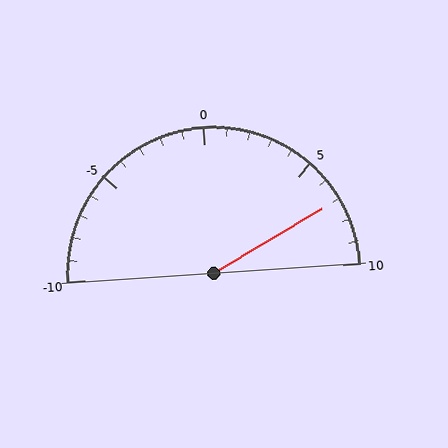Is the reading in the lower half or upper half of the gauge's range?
The reading is in the upper half of the range (-10 to 10).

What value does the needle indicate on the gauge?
The needle indicates approximately 7.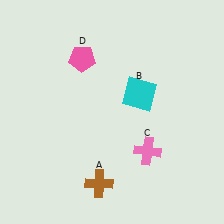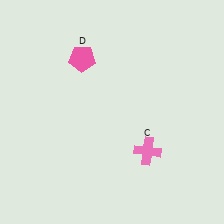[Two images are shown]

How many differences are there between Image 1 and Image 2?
There are 2 differences between the two images.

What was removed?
The cyan square (B), the brown cross (A) were removed in Image 2.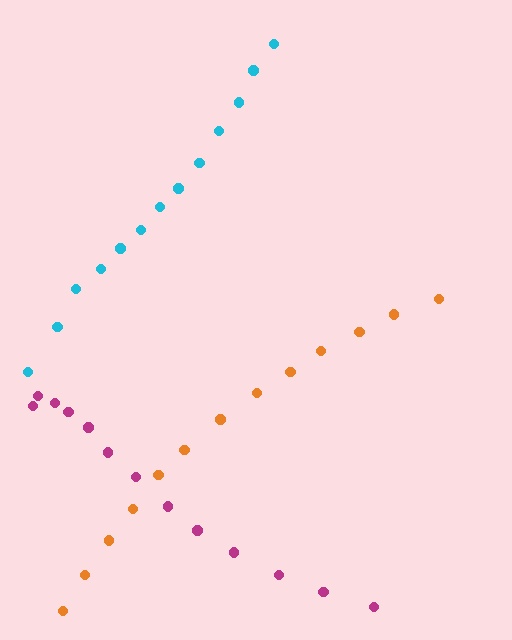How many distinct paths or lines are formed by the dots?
There are 3 distinct paths.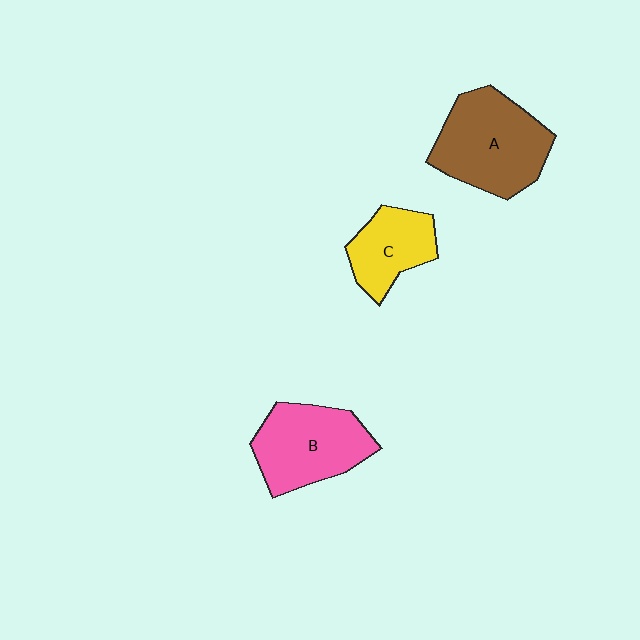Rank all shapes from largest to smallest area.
From largest to smallest: A (brown), B (pink), C (yellow).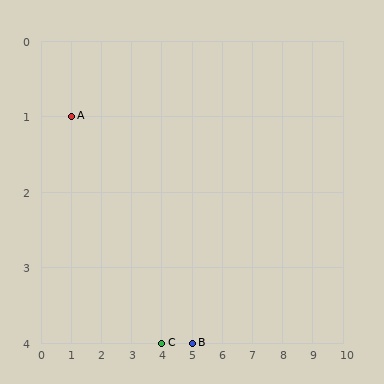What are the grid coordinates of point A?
Point A is at grid coordinates (1, 1).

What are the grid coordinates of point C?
Point C is at grid coordinates (4, 4).